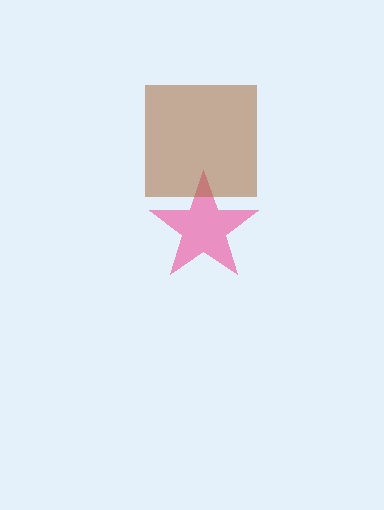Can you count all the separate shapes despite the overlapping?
Yes, there are 2 separate shapes.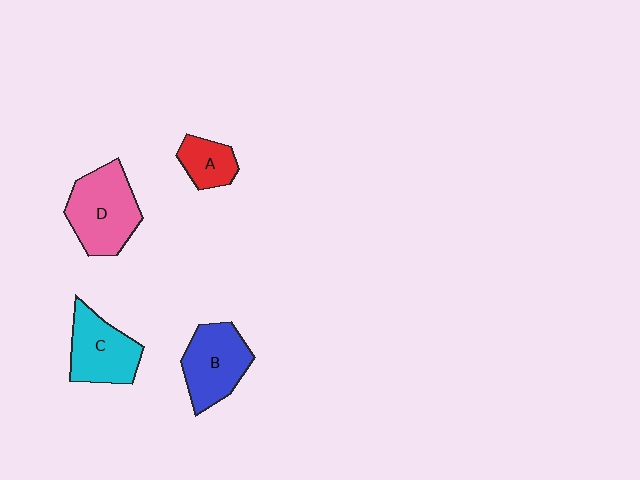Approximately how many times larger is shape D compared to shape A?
Approximately 2.1 times.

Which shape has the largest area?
Shape D (pink).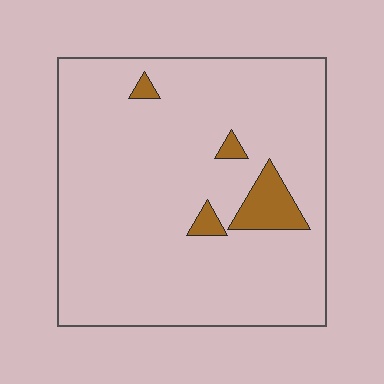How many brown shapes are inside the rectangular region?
4.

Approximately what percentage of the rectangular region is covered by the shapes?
Approximately 5%.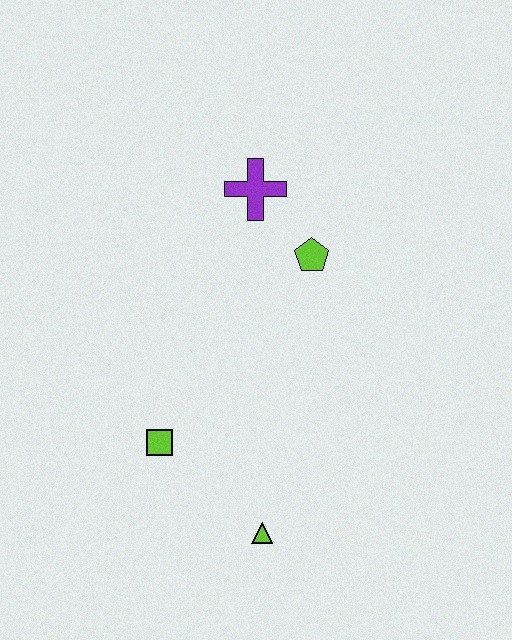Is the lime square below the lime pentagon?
Yes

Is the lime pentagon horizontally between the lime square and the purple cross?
No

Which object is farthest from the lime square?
The purple cross is farthest from the lime square.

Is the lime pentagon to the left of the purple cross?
No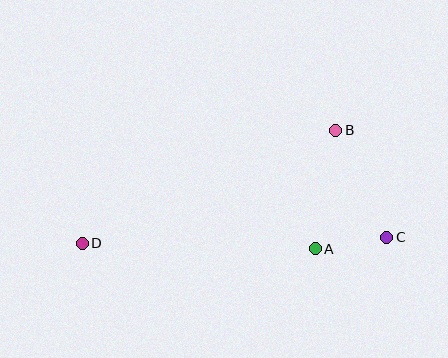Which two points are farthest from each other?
Points C and D are farthest from each other.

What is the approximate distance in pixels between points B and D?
The distance between B and D is approximately 278 pixels.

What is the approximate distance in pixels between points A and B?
The distance between A and B is approximately 120 pixels.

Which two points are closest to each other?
Points A and C are closest to each other.